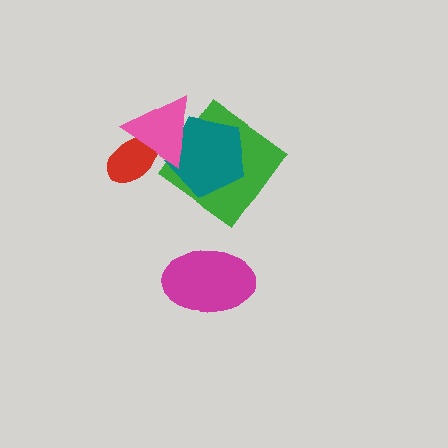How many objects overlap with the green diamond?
2 objects overlap with the green diamond.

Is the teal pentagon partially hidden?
Yes, it is partially covered by another shape.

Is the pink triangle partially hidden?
No, no other shape covers it.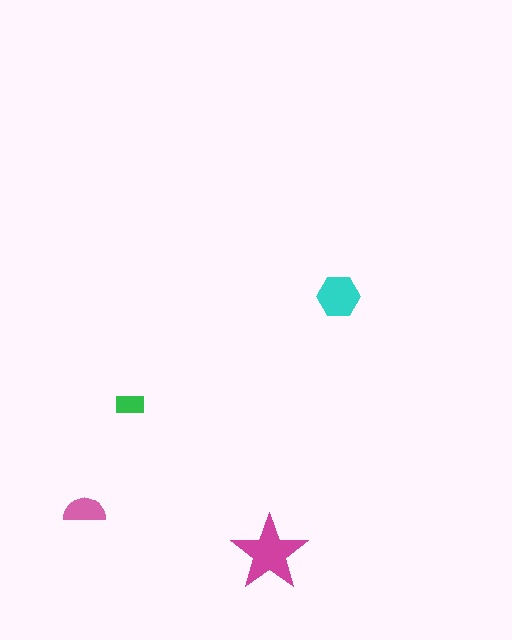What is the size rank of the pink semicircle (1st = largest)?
3rd.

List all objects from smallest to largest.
The green rectangle, the pink semicircle, the cyan hexagon, the magenta star.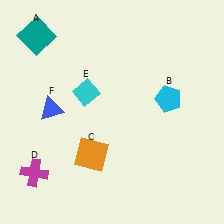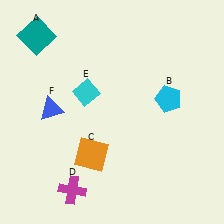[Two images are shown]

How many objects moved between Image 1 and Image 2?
1 object moved between the two images.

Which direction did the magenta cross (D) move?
The magenta cross (D) moved right.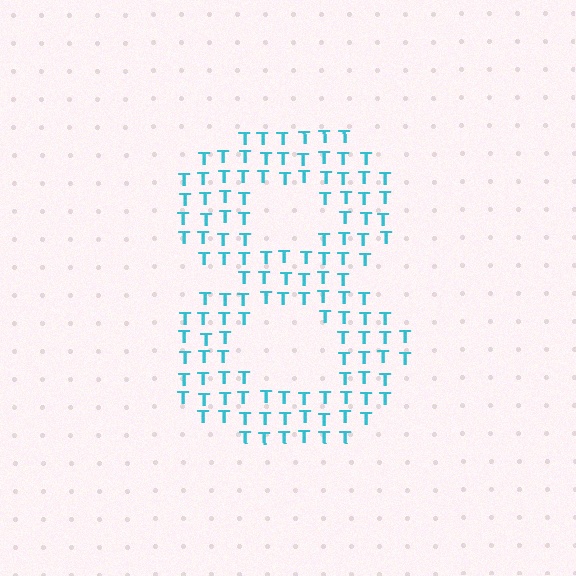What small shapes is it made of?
It is made of small letter T's.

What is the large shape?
The large shape is the digit 8.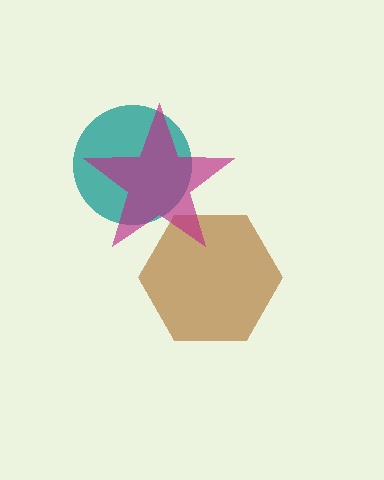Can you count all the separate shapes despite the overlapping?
Yes, there are 3 separate shapes.